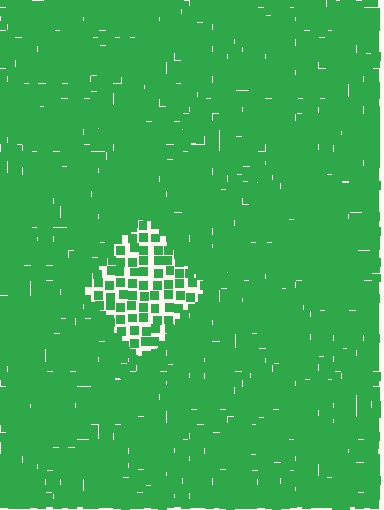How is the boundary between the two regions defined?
The boundary is defined by a change in element density (approximately 2.3x ratio). All elements are the same color, size, and shape.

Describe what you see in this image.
The image contains small green elements arranged at two different densities. A diamond-shaped region is visible where the elements are less densely packed than the surrounding area.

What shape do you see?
I see a diamond.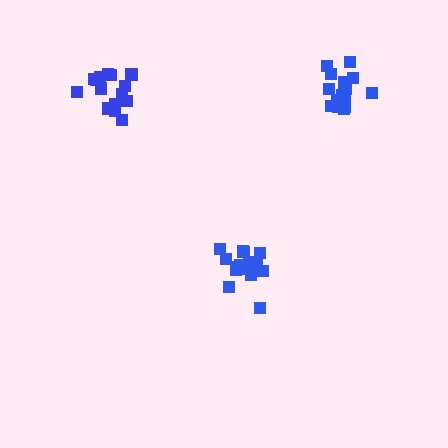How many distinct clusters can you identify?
There are 3 distinct clusters.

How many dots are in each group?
Group 1: 16 dots, Group 2: 15 dots, Group 3: 17 dots (48 total).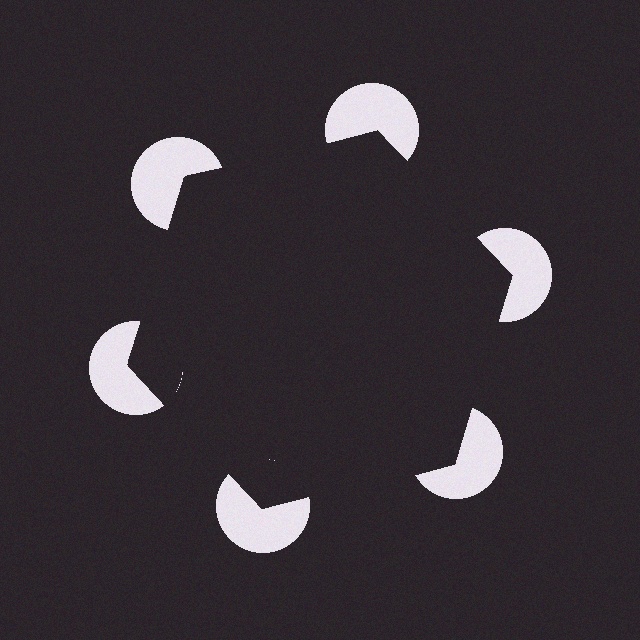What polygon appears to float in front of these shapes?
An illusory hexagon — its edges are inferred from the aligned wedge cuts in the pac-man discs, not physically drawn.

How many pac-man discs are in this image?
There are 6 — one at each vertex of the illusory hexagon.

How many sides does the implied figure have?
6 sides.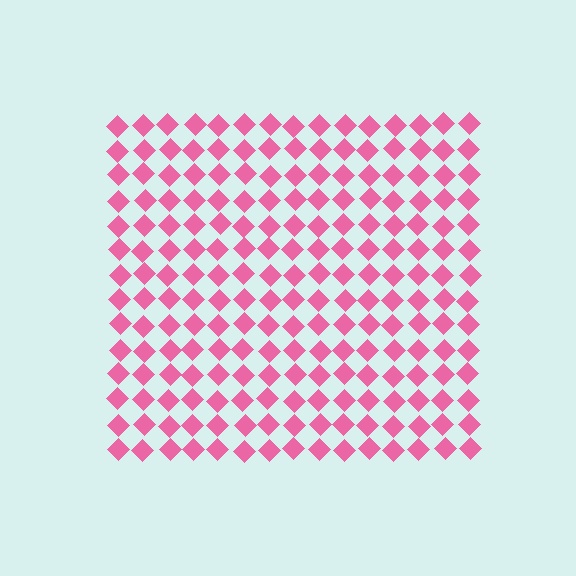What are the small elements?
The small elements are diamonds.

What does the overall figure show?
The overall figure shows a square.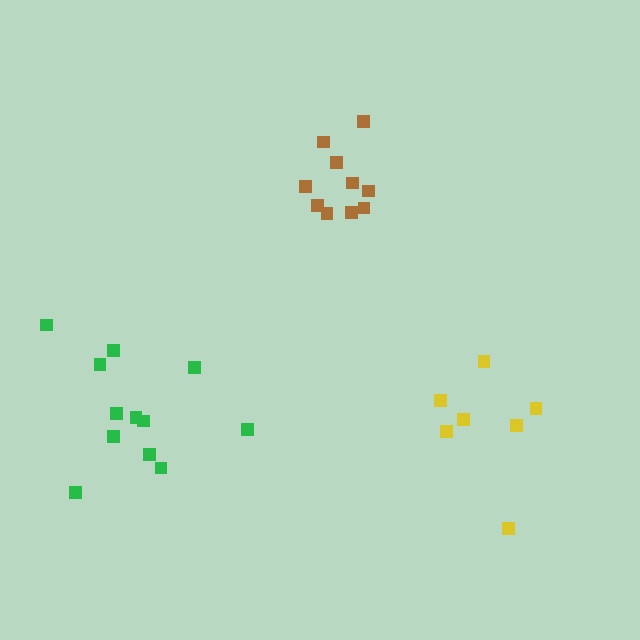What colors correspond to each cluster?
The clusters are colored: green, yellow, brown.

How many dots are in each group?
Group 1: 12 dots, Group 2: 7 dots, Group 3: 10 dots (29 total).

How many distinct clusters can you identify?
There are 3 distinct clusters.